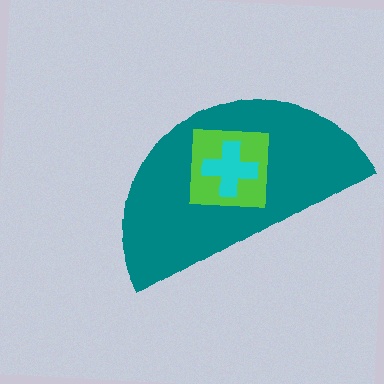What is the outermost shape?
The teal semicircle.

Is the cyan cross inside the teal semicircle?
Yes.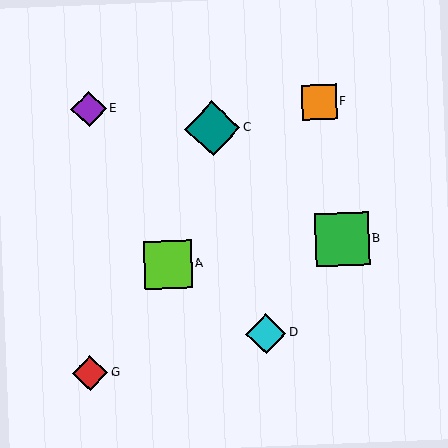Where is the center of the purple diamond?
The center of the purple diamond is at (89, 109).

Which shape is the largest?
The teal diamond (labeled C) is the largest.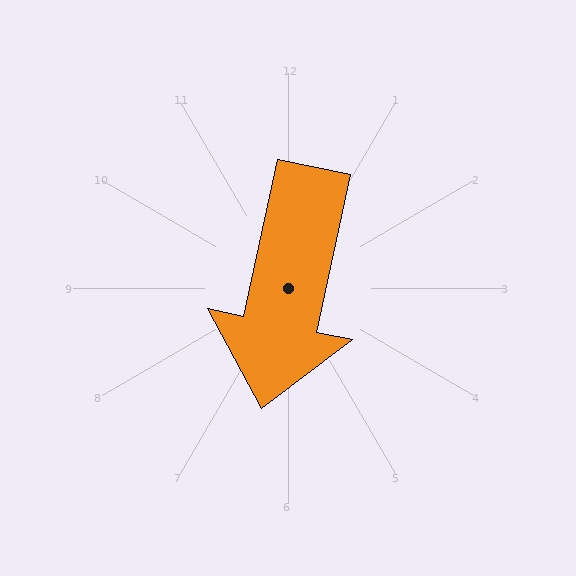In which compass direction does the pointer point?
South.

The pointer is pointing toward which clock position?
Roughly 6 o'clock.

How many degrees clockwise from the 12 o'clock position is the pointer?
Approximately 192 degrees.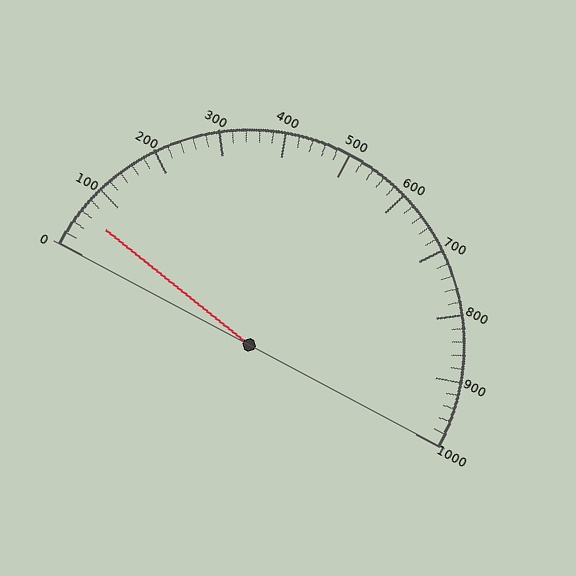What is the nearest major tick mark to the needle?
The nearest major tick mark is 100.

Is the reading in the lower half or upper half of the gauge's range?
The reading is in the lower half of the range (0 to 1000).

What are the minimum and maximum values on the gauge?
The gauge ranges from 0 to 1000.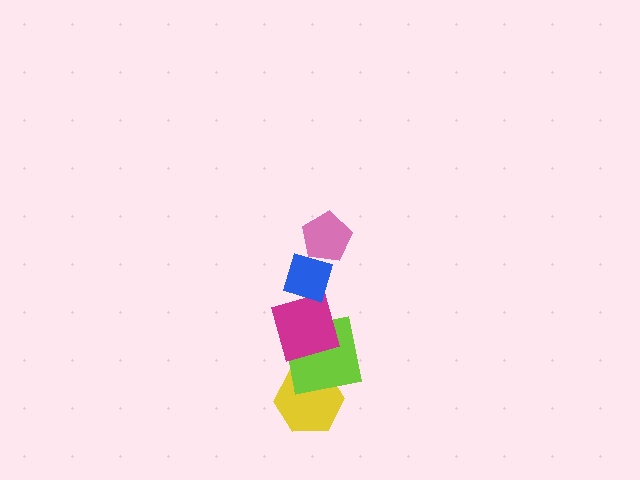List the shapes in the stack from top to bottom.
From top to bottom: the pink pentagon, the blue diamond, the magenta square, the lime square, the yellow hexagon.